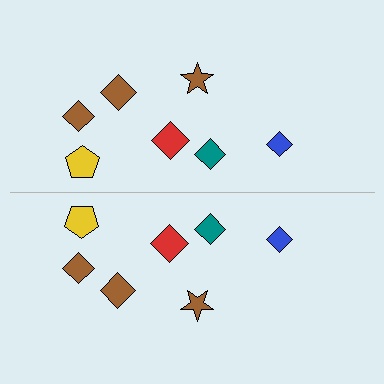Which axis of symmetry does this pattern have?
The pattern has a horizontal axis of symmetry running through the center of the image.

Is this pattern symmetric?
Yes, this pattern has bilateral (reflection) symmetry.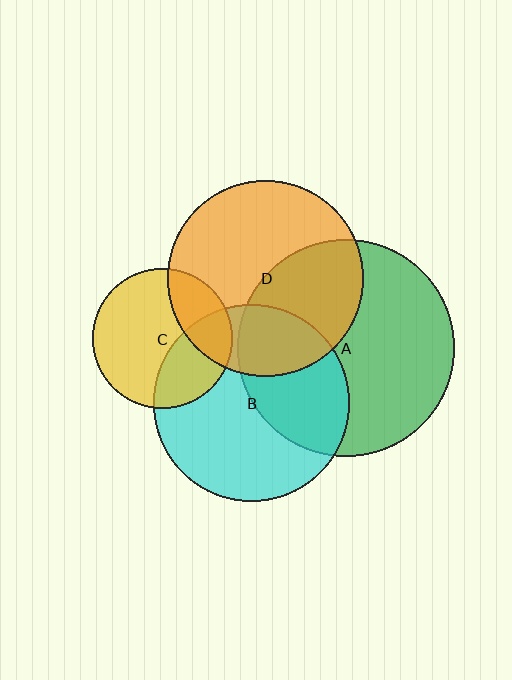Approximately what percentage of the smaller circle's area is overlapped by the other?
Approximately 25%.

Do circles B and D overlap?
Yes.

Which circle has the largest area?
Circle A (green).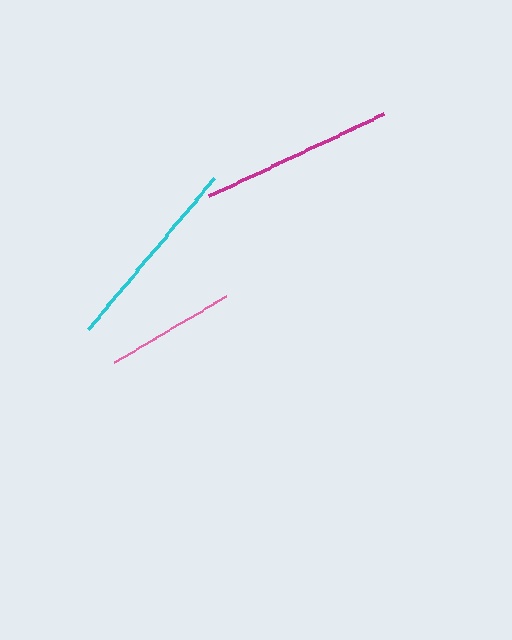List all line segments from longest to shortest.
From longest to shortest: cyan, magenta, pink.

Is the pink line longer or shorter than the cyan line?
The cyan line is longer than the pink line.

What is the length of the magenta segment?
The magenta segment is approximately 193 pixels long.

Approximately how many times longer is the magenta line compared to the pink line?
The magenta line is approximately 1.5 times the length of the pink line.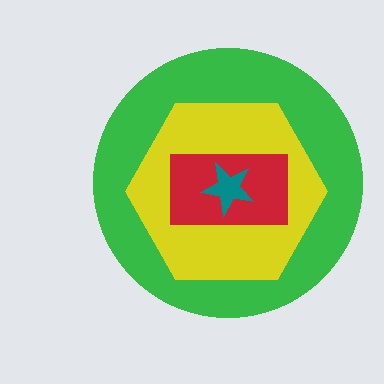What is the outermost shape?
The green circle.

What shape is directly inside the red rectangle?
The teal star.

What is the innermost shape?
The teal star.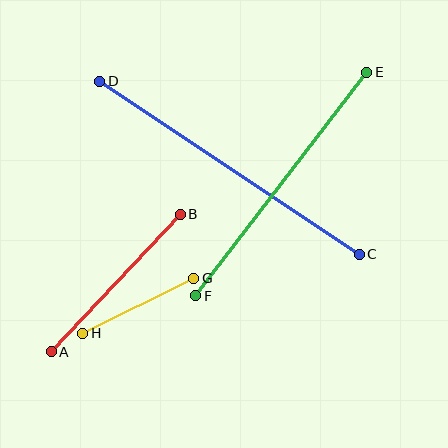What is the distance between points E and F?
The distance is approximately 282 pixels.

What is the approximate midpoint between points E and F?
The midpoint is at approximately (281, 184) pixels.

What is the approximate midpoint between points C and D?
The midpoint is at approximately (230, 168) pixels.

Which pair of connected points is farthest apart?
Points C and D are farthest apart.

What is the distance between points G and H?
The distance is approximately 124 pixels.